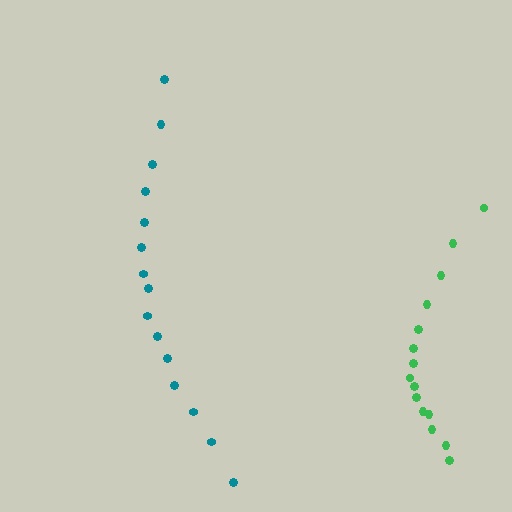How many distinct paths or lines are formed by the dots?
There are 2 distinct paths.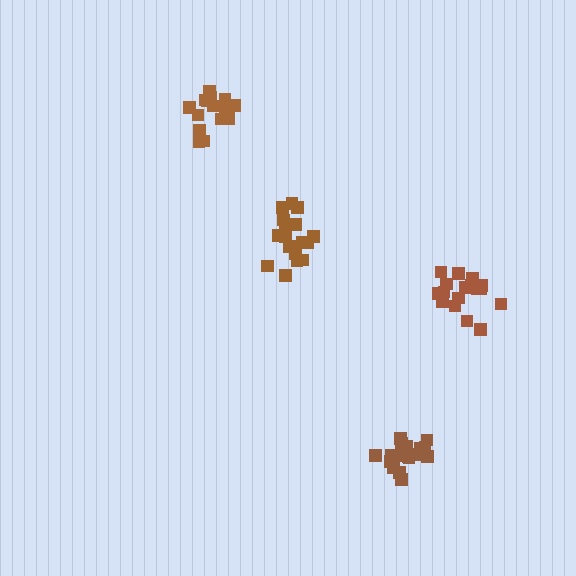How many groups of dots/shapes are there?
There are 4 groups.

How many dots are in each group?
Group 1: 16 dots, Group 2: 17 dots, Group 3: 18 dots, Group 4: 20 dots (71 total).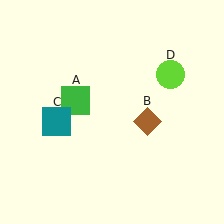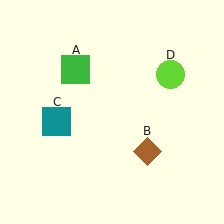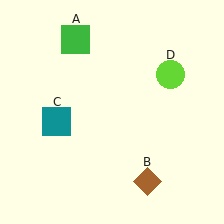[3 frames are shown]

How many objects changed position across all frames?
2 objects changed position: green square (object A), brown diamond (object B).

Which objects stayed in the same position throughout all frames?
Teal square (object C) and lime circle (object D) remained stationary.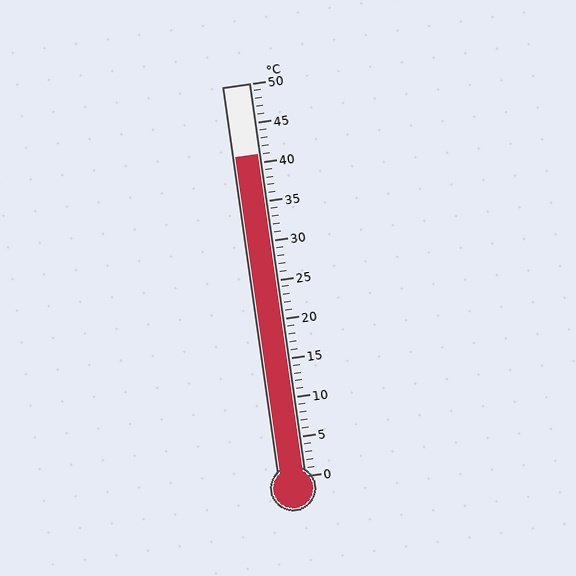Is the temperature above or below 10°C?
The temperature is above 10°C.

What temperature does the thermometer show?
The thermometer shows approximately 41°C.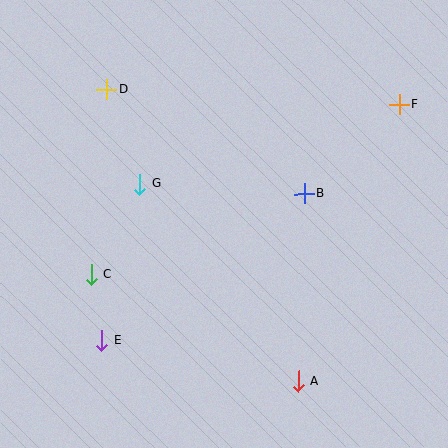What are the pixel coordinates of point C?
Point C is at (92, 274).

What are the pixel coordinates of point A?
Point A is at (298, 381).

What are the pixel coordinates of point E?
Point E is at (101, 340).